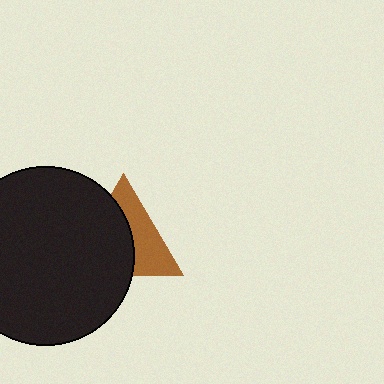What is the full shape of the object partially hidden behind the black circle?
The partially hidden object is a brown triangle.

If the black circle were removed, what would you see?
You would see the complete brown triangle.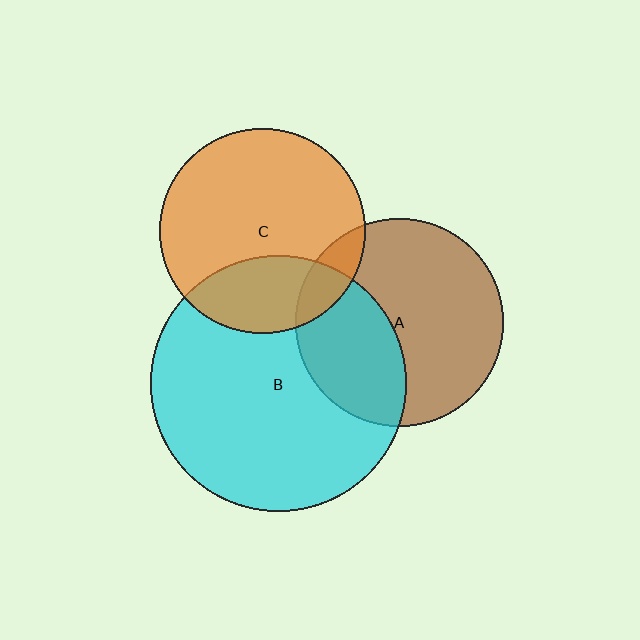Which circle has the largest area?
Circle B (cyan).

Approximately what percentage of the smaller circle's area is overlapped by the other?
Approximately 35%.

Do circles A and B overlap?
Yes.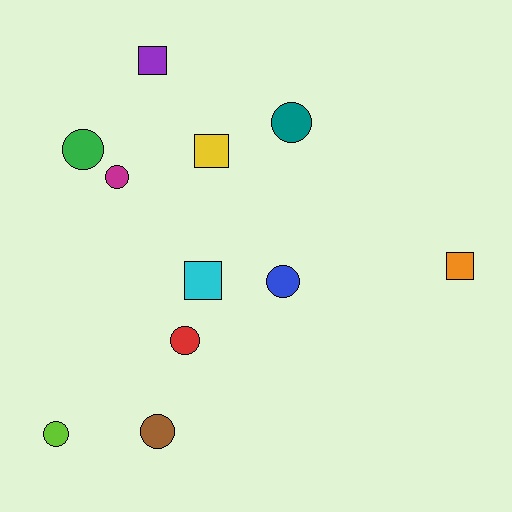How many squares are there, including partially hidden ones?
There are 4 squares.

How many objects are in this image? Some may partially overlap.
There are 11 objects.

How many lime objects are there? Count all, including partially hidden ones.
There is 1 lime object.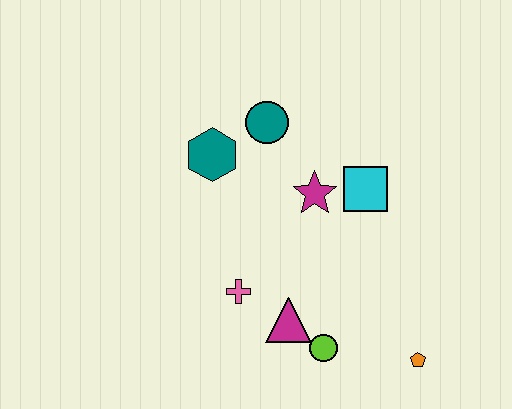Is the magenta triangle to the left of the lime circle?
Yes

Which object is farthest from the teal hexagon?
The orange pentagon is farthest from the teal hexagon.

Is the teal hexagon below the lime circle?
No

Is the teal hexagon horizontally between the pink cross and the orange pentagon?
No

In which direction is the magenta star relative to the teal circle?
The magenta star is below the teal circle.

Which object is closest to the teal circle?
The teal hexagon is closest to the teal circle.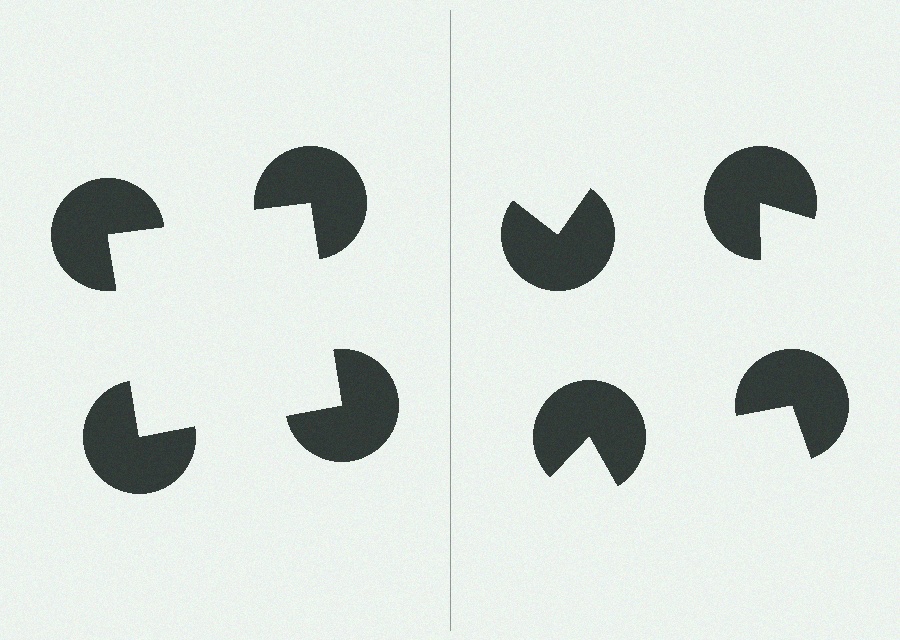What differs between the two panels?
The pac-man discs are positioned identically on both sides; only the wedge orientations differ. On the left they align to a square; on the right they are misaligned.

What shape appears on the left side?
An illusory square.